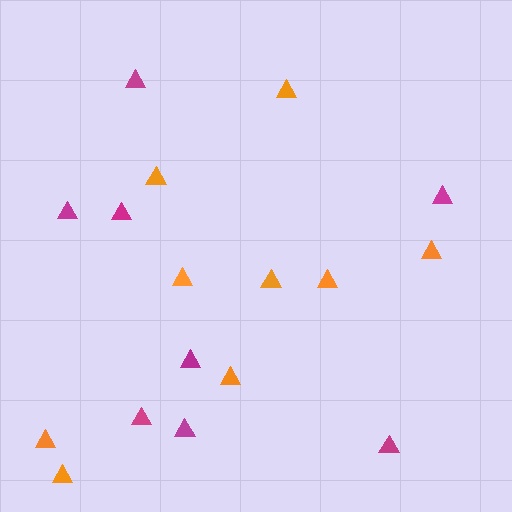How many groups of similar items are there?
There are 2 groups: one group of magenta triangles (8) and one group of orange triangles (9).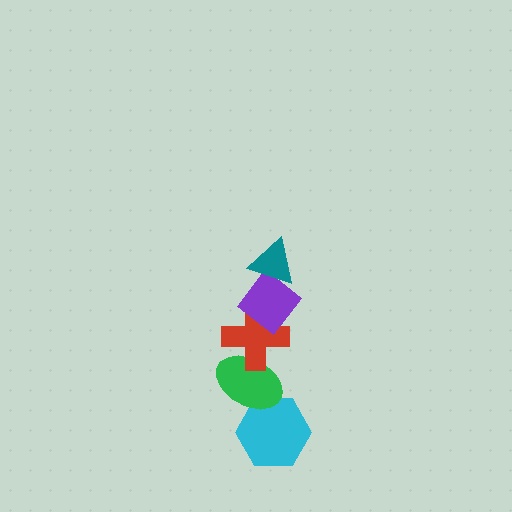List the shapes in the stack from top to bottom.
From top to bottom: the teal triangle, the purple diamond, the red cross, the green ellipse, the cyan hexagon.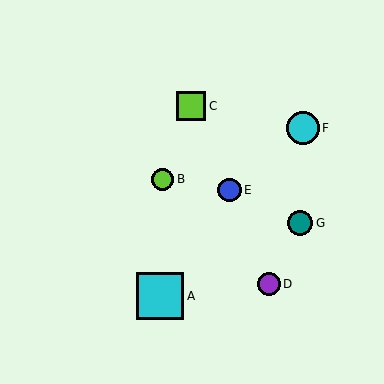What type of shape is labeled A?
Shape A is a cyan square.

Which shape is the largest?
The cyan square (labeled A) is the largest.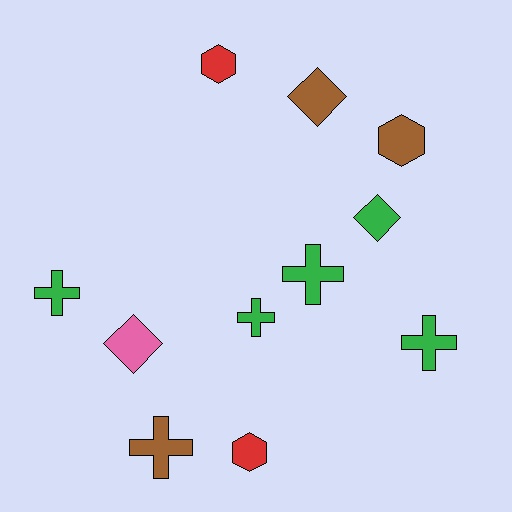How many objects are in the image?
There are 11 objects.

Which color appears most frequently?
Green, with 5 objects.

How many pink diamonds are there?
There is 1 pink diamond.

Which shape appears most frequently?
Cross, with 5 objects.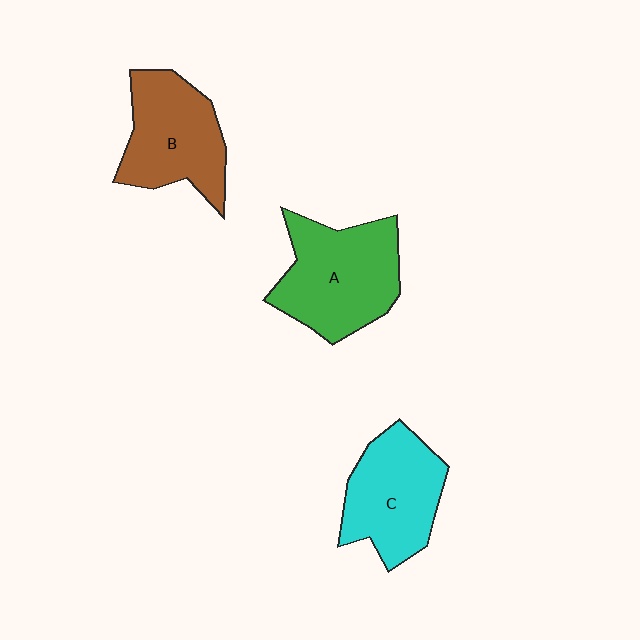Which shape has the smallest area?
Shape C (cyan).